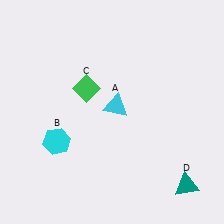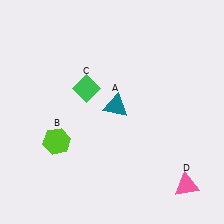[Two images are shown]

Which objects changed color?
A changed from cyan to teal. B changed from cyan to lime. D changed from teal to pink.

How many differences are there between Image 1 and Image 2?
There are 3 differences between the two images.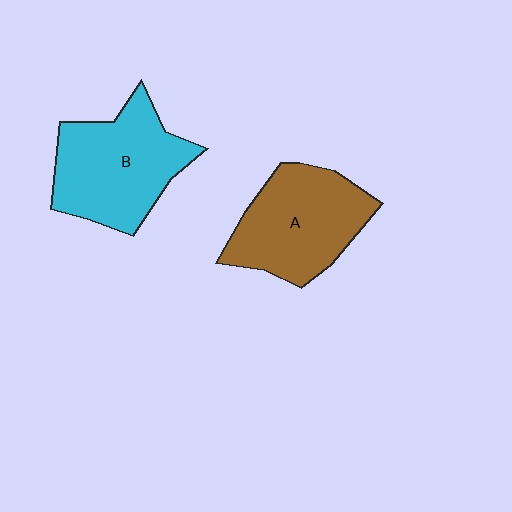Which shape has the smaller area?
Shape A (brown).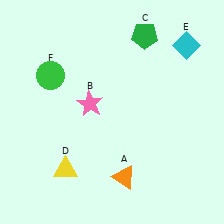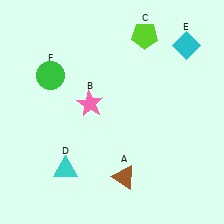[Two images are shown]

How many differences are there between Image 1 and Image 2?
There are 3 differences between the two images.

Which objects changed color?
A changed from orange to brown. C changed from green to lime. D changed from yellow to cyan.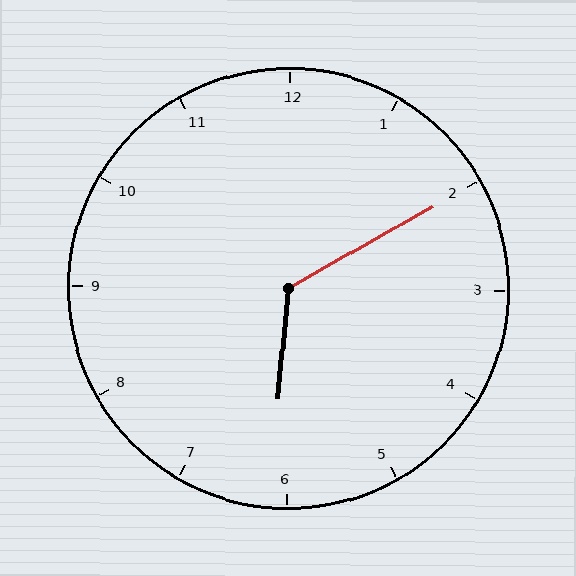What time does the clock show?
6:10.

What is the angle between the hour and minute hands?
Approximately 125 degrees.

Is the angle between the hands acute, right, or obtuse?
It is obtuse.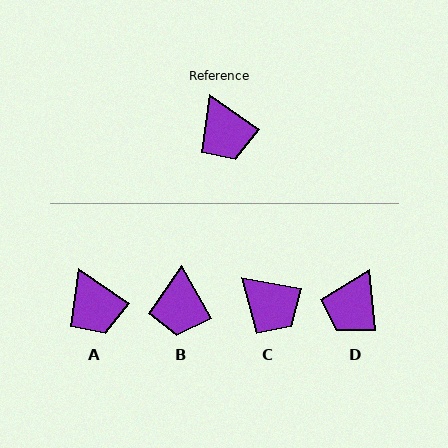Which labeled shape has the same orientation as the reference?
A.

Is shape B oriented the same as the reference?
No, it is off by about 27 degrees.